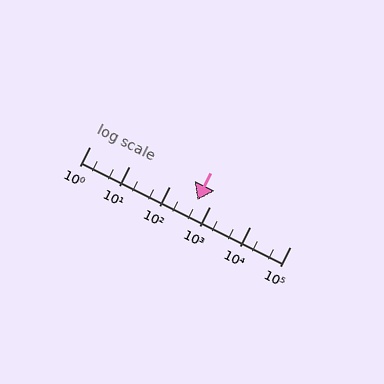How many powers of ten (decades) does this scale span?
The scale spans 5 decades, from 1 to 100000.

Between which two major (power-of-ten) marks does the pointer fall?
The pointer is between 100 and 1000.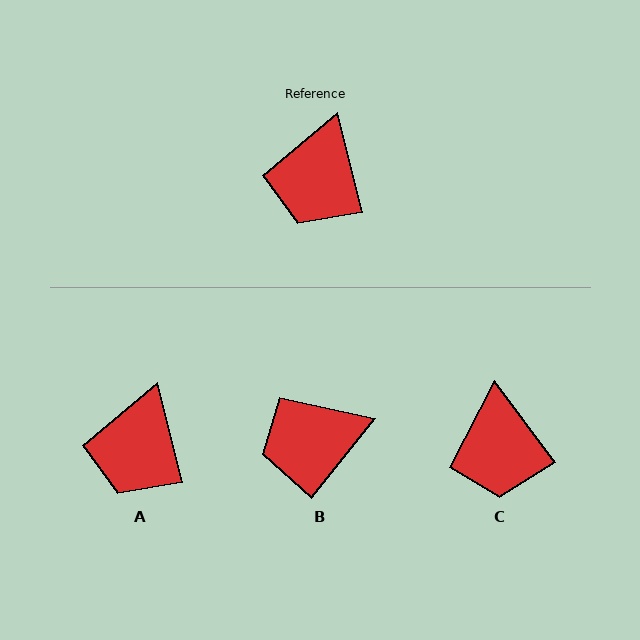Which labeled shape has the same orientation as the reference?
A.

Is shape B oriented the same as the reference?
No, it is off by about 52 degrees.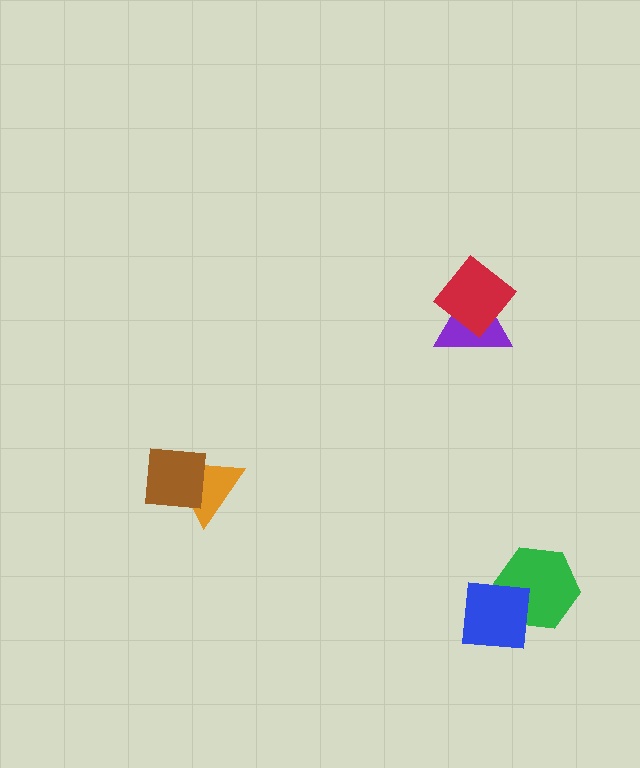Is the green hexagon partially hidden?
Yes, it is partially covered by another shape.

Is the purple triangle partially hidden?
Yes, it is partially covered by another shape.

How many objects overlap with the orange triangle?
1 object overlaps with the orange triangle.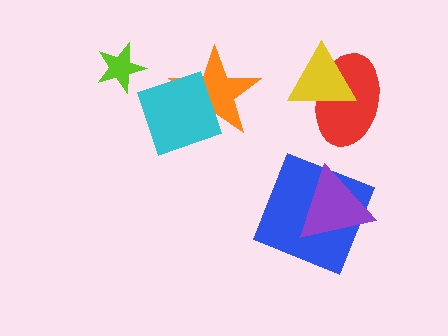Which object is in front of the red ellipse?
The yellow triangle is in front of the red ellipse.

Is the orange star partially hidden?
Yes, it is partially covered by another shape.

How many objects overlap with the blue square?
1 object overlaps with the blue square.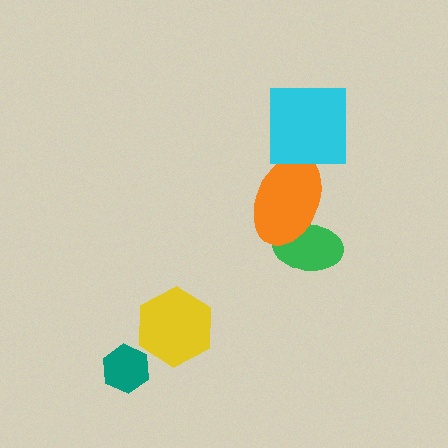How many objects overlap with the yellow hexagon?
0 objects overlap with the yellow hexagon.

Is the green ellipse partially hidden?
Yes, it is partially covered by another shape.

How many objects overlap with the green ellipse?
1 object overlaps with the green ellipse.